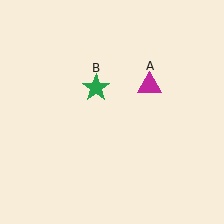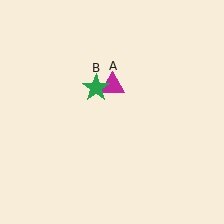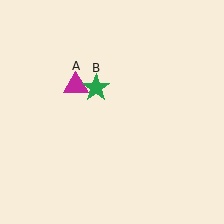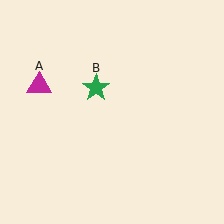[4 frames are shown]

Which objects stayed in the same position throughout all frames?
Green star (object B) remained stationary.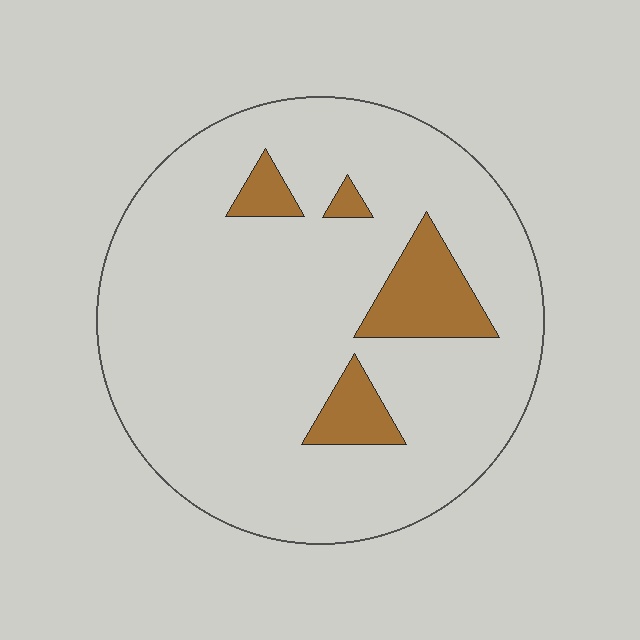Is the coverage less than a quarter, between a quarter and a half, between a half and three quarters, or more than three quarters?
Less than a quarter.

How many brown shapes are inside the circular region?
4.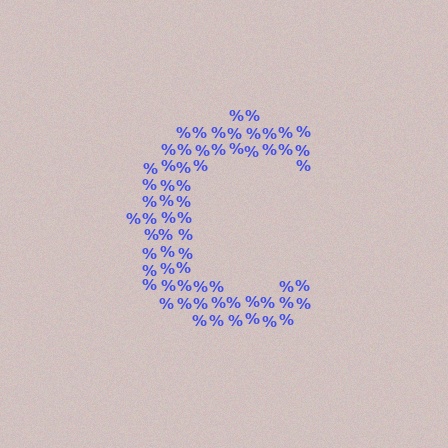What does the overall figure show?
The overall figure shows the letter C.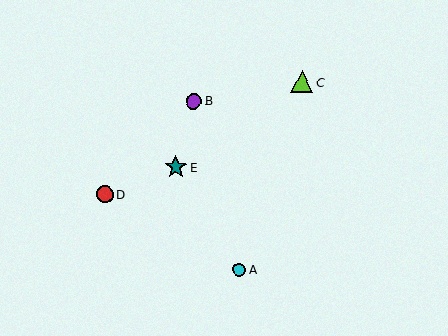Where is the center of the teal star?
The center of the teal star is at (176, 167).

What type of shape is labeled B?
Shape B is a purple circle.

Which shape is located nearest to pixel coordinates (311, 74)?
The lime triangle (labeled C) at (302, 82) is nearest to that location.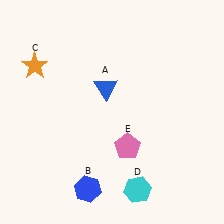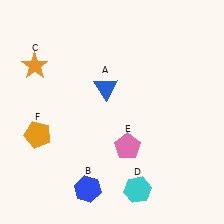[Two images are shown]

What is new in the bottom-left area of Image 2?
An orange pentagon (F) was added in the bottom-left area of Image 2.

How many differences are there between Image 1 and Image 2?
There is 1 difference between the two images.